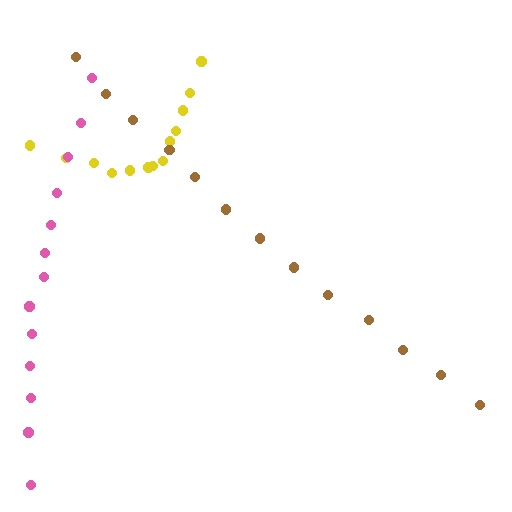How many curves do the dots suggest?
There are 3 distinct paths.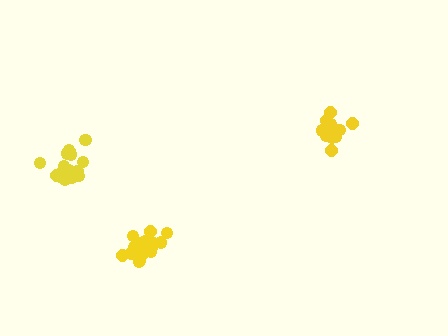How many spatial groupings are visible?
There are 3 spatial groupings.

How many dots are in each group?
Group 1: 12 dots, Group 2: 18 dots, Group 3: 17 dots (47 total).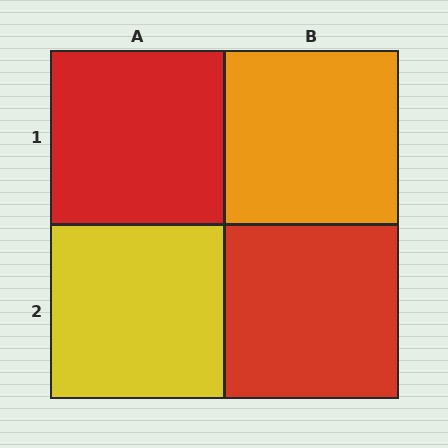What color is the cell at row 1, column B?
Orange.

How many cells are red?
2 cells are red.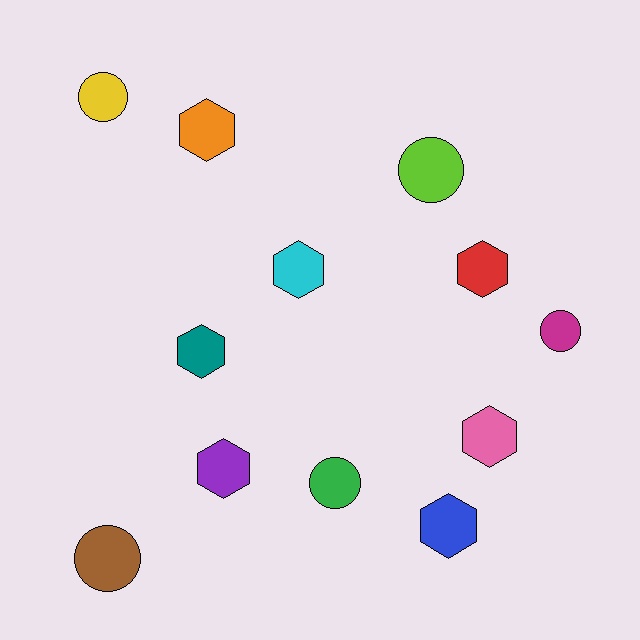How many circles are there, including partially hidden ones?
There are 5 circles.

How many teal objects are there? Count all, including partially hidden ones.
There is 1 teal object.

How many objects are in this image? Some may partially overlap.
There are 12 objects.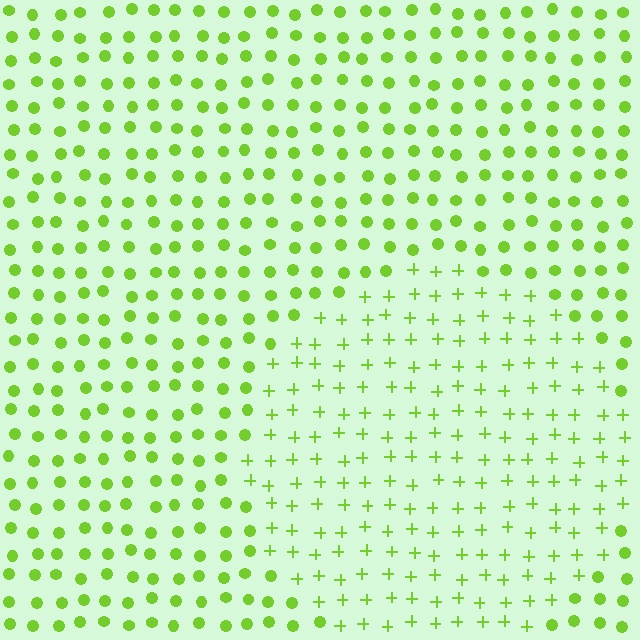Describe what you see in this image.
The image is filled with small lime elements arranged in a uniform grid. A circle-shaped region contains plus signs, while the surrounding area contains circles. The boundary is defined purely by the change in element shape.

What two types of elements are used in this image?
The image uses plus signs inside the circle region and circles outside it.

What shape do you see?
I see a circle.